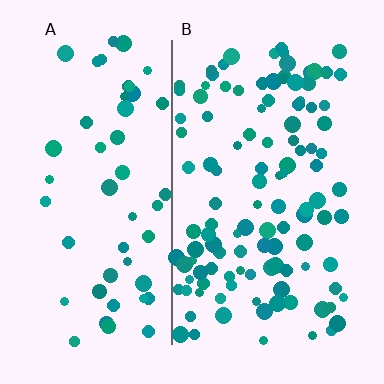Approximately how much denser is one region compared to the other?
Approximately 2.2× — region B over region A.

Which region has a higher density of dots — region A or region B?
B (the right).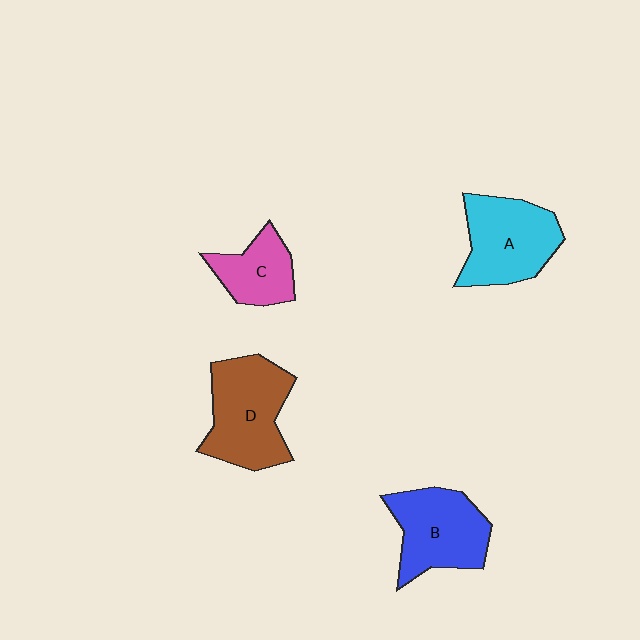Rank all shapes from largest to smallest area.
From largest to smallest: D (brown), A (cyan), B (blue), C (pink).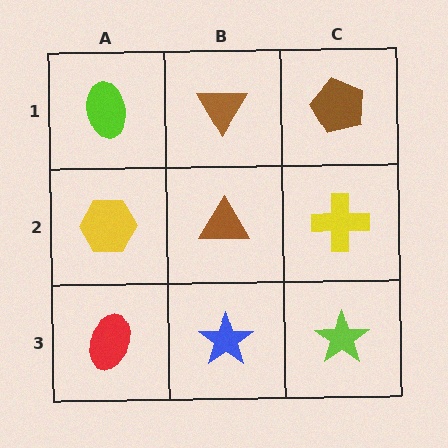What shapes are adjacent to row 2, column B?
A brown triangle (row 1, column B), a blue star (row 3, column B), a yellow hexagon (row 2, column A), a yellow cross (row 2, column C).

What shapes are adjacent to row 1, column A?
A yellow hexagon (row 2, column A), a brown triangle (row 1, column B).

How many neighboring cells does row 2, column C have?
3.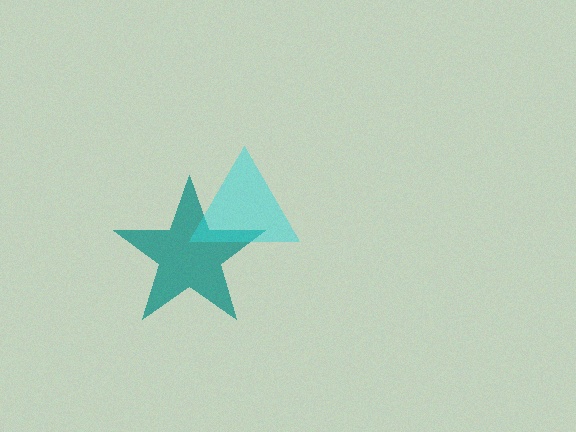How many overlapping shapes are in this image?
There are 2 overlapping shapes in the image.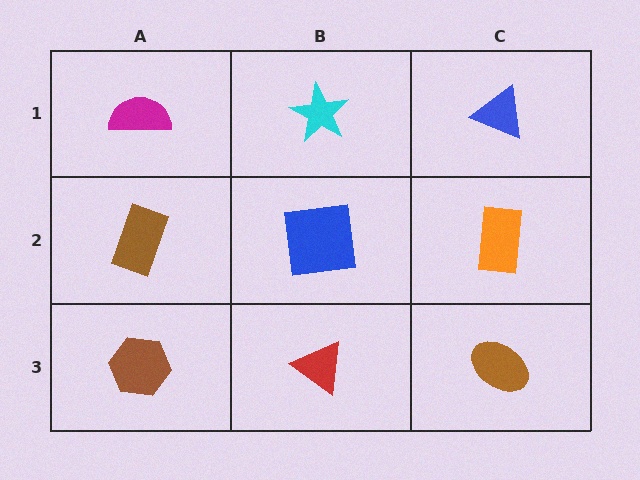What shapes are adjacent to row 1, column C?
An orange rectangle (row 2, column C), a cyan star (row 1, column B).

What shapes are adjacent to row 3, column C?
An orange rectangle (row 2, column C), a red triangle (row 3, column B).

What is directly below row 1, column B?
A blue square.